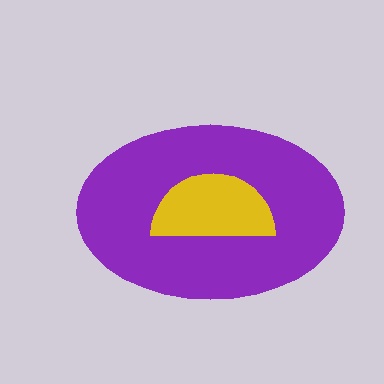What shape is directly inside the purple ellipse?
The yellow semicircle.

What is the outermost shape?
The purple ellipse.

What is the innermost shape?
The yellow semicircle.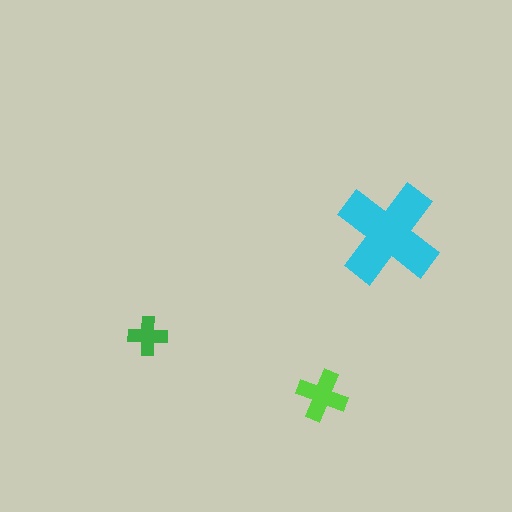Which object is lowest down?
The lime cross is bottommost.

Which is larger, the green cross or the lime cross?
The lime one.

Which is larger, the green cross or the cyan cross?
The cyan one.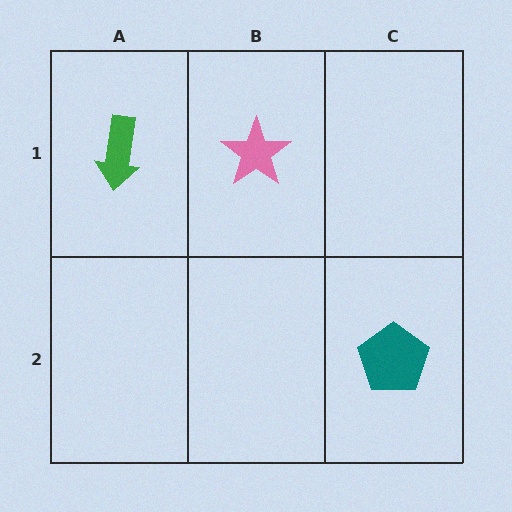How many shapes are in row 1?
2 shapes.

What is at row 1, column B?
A pink star.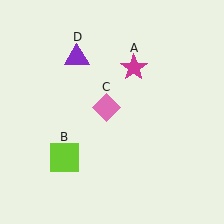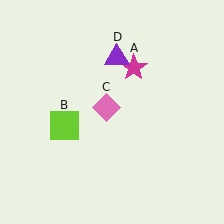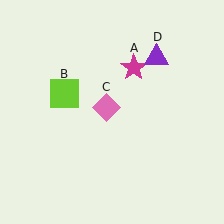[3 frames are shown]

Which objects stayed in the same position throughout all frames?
Magenta star (object A) and pink diamond (object C) remained stationary.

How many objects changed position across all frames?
2 objects changed position: lime square (object B), purple triangle (object D).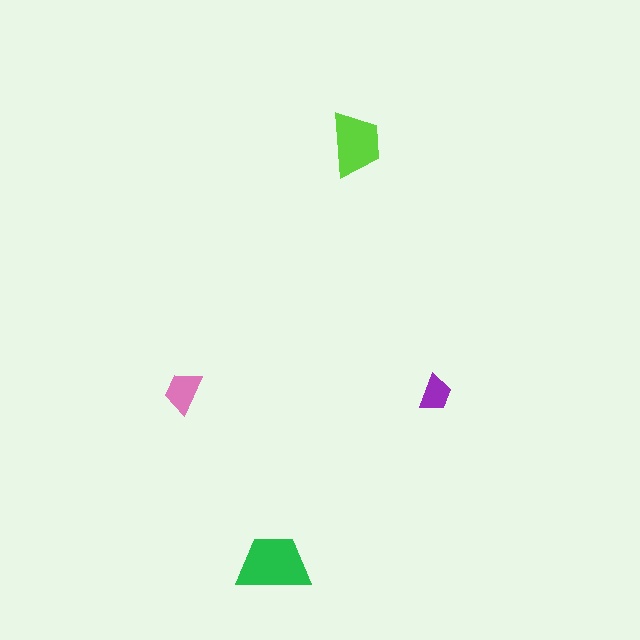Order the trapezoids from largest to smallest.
the green one, the lime one, the pink one, the purple one.